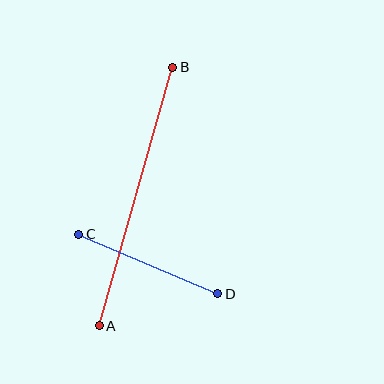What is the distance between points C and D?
The distance is approximately 151 pixels.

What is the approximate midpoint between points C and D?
The midpoint is at approximately (148, 264) pixels.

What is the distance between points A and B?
The distance is approximately 269 pixels.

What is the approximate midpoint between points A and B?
The midpoint is at approximately (136, 196) pixels.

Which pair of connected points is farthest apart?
Points A and B are farthest apart.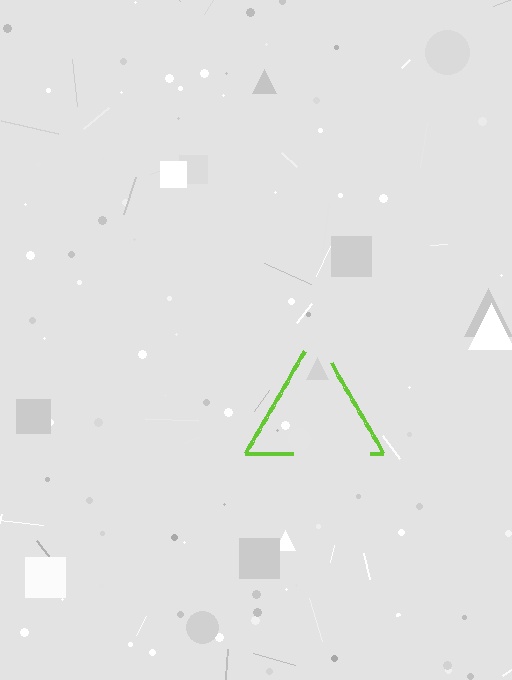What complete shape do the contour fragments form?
The contour fragments form a triangle.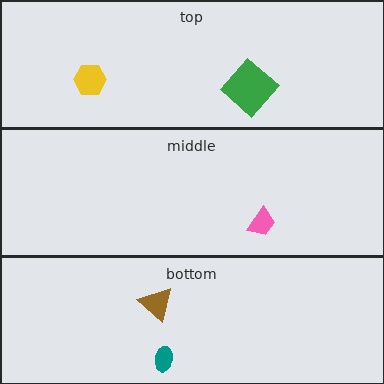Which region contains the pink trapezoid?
The middle region.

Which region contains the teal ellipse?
The bottom region.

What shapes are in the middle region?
The pink trapezoid.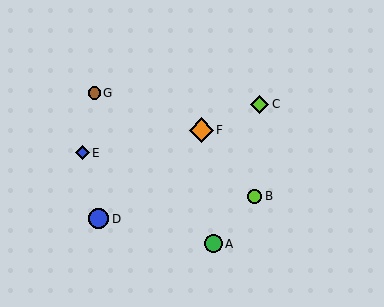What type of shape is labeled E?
Shape E is a blue diamond.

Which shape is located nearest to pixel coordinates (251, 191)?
The lime circle (labeled B) at (254, 196) is nearest to that location.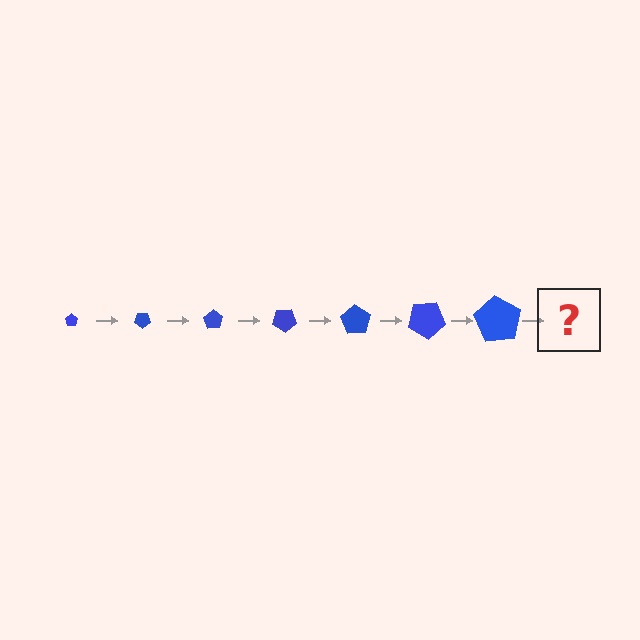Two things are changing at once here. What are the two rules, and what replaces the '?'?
The two rules are that the pentagon grows larger each step and it rotates 35 degrees each step. The '?' should be a pentagon, larger than the previous one and rotated 245 degrees from the start.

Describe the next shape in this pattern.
It should be a pentagon, larger than the previous one and rotated 245 degrees from the start.